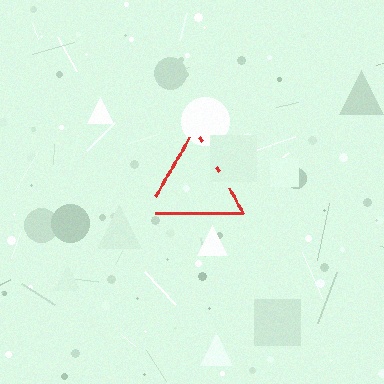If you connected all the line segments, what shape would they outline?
They would outline a triangle.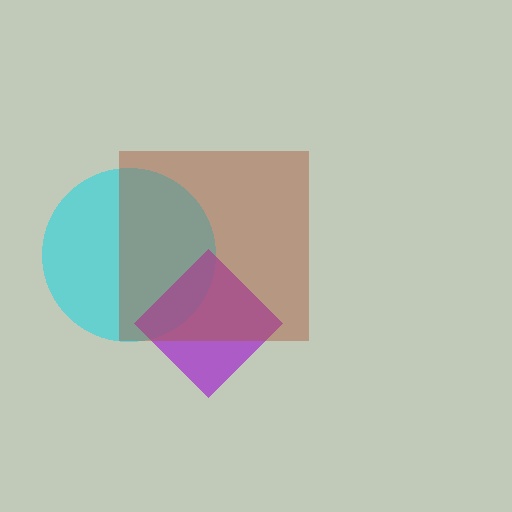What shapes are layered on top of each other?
The layered shapes are: a cyan circle, a purple diamond, a brown square.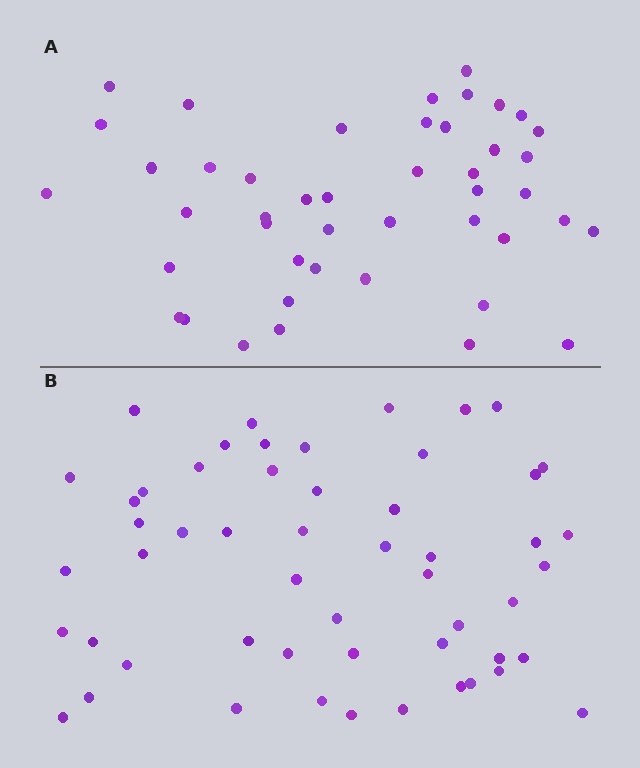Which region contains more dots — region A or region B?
Region B (the bottom region) has more dots.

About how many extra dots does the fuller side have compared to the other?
Region B has roughly 8 or so more dots than region A.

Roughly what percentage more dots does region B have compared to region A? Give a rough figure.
About 20% more.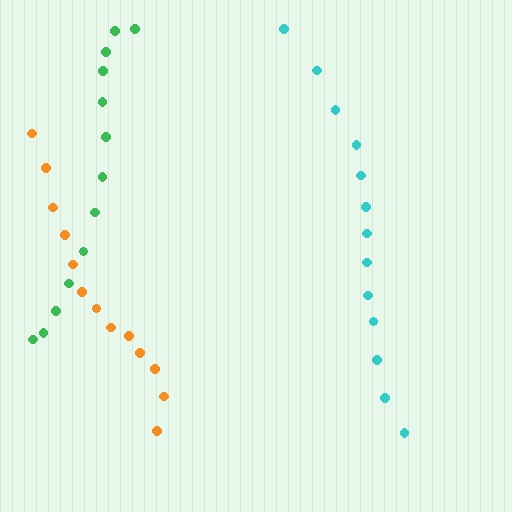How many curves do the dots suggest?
There are 3 distinct paths.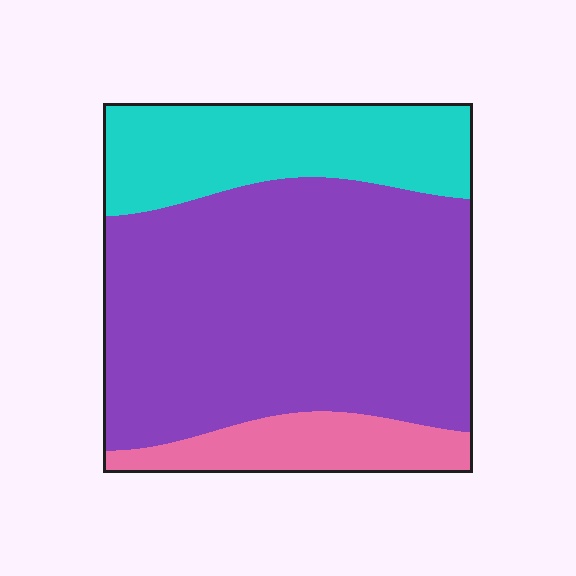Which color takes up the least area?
Pink, at roughly 10%.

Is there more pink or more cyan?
Cyan.